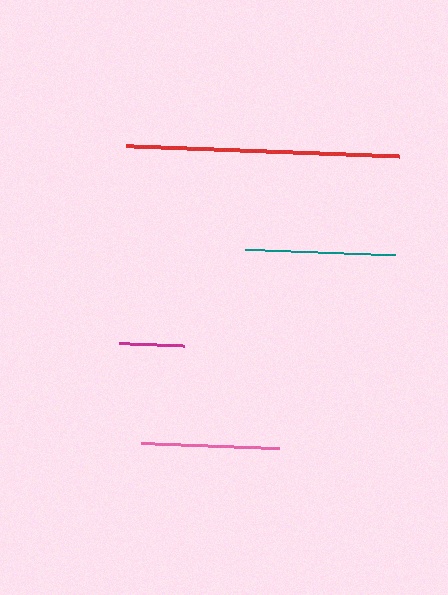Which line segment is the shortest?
The magenta line is the shortest at approximately 64 pixels.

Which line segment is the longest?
The red line is the longest at approximately 274 pixels.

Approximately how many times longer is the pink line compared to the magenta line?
The pink line is approximately 2.1 times the length of the magenta line.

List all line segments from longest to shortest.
From longest to shortest: red, teal, pink, magenta.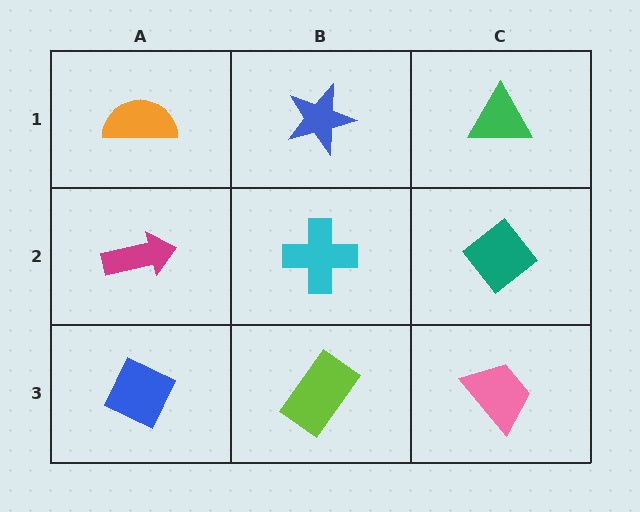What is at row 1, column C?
A green triangle.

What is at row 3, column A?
A blue diamond.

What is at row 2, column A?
A magenta arrow.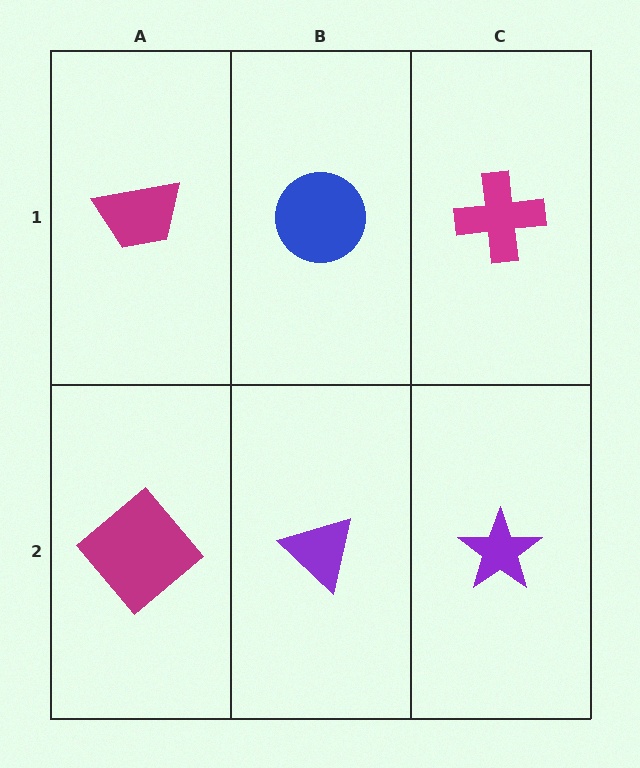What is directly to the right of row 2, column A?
A purple triangle.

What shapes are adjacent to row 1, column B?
A purple triangle (row 2, column B), a magenta trapezoid (row 1, column A), a magenta cross (row 1, column C).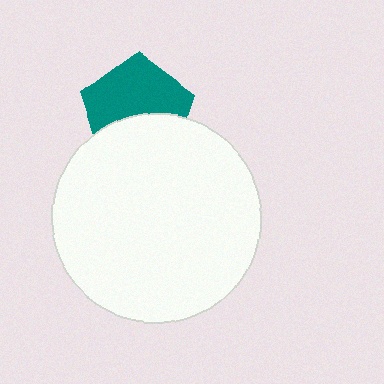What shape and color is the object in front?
The object in front is a white circle.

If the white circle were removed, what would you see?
You would see the complete teal pentagon.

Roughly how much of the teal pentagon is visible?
About half of it is visible (roughly 58%).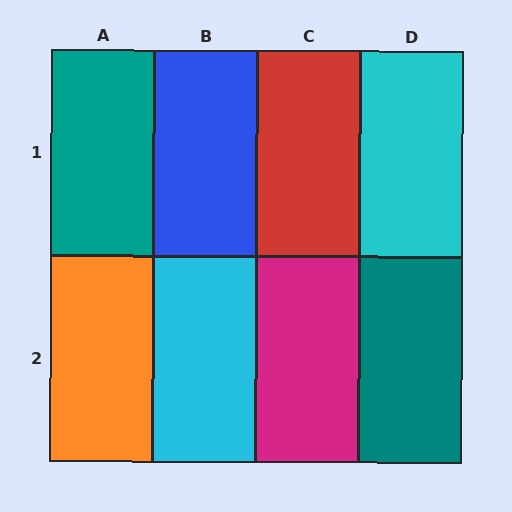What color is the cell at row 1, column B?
Blue.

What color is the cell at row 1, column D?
Cyan.